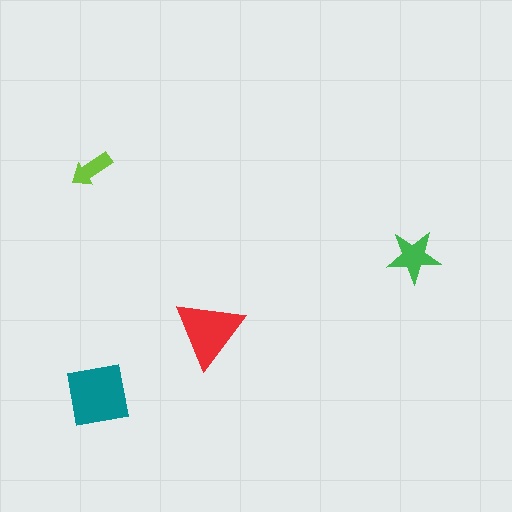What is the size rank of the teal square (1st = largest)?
1st.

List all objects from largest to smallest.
The teal square, the red triangle, the green star, the lime arrow.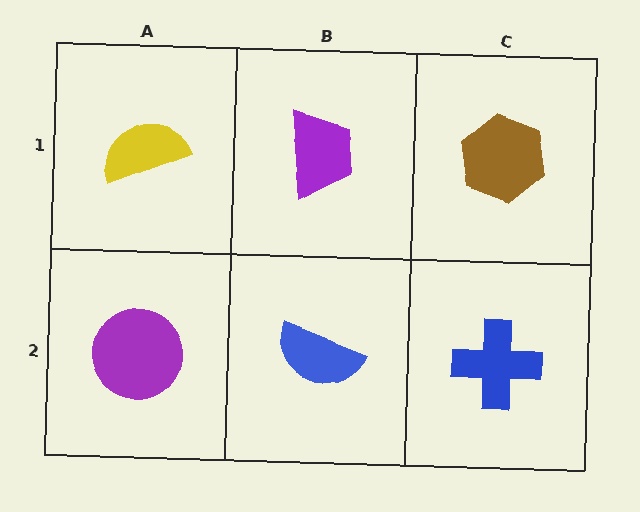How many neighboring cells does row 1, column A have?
2.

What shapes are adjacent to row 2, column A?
A yellow semicircle (row 1, column A), a blue semicircle (row 2, column B).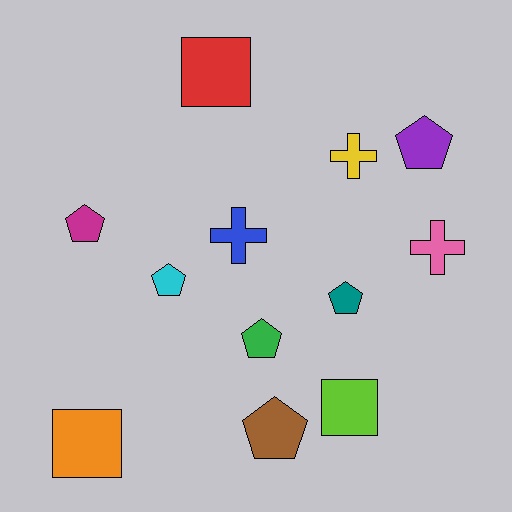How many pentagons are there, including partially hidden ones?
There are 6 pentagons.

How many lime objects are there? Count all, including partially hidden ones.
There is 1 lime object.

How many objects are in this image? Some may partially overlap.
There are 12 objects.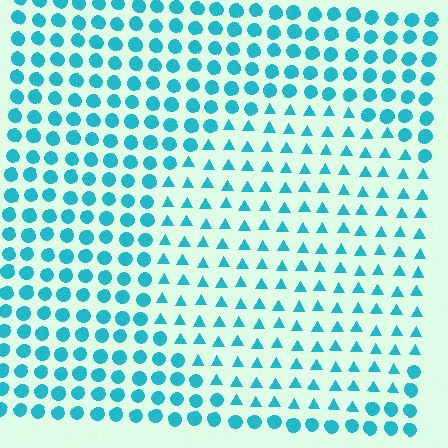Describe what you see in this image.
The image is filled with small cyan elements arranged in a uniform grid. A circle-shaped region contains triangles, while the surrounding area contains circles. The boundary is defined purely by the change in element shape.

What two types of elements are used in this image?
The image uses triangles inside the circle region and circles outside it.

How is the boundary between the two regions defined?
The boundary is defined by a change in element shape: triangles inside vs. circles outside. All elements share the same color and spacing.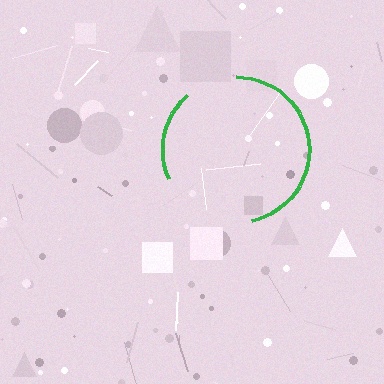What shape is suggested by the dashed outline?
The dashed outline suggests a circle.